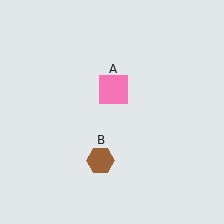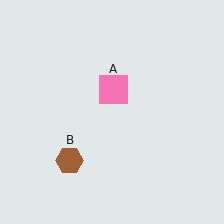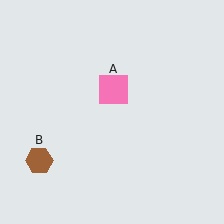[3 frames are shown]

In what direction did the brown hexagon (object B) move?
The brown hexagon (object B) moved left.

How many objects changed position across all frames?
1 object changed position: brown hexagon (object B).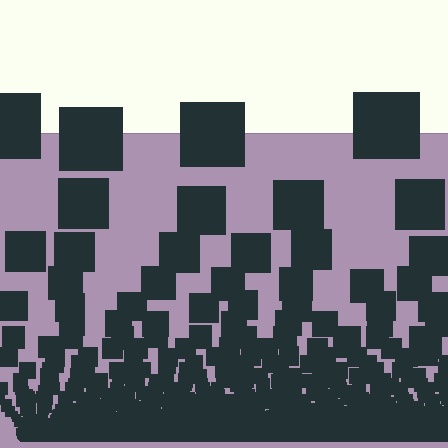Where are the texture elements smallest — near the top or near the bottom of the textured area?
Near the bottom.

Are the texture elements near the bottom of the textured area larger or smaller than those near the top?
Smaller. The gradient is inverted — elements near the bottom are smaller and denser.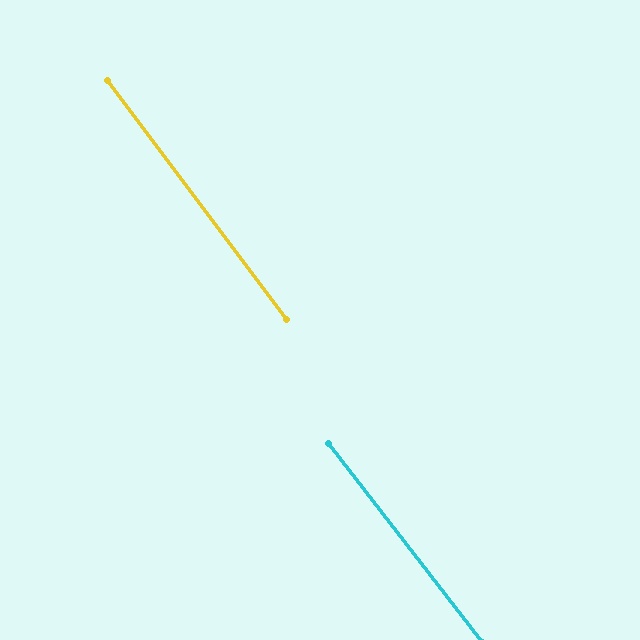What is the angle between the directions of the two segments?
Approximately 1 degree.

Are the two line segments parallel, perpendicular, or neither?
Parallel — their directions differ by only 1.0°.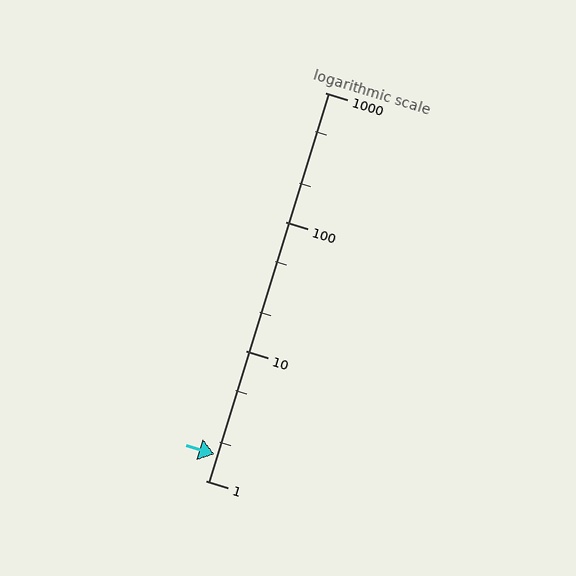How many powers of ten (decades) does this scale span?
The scale spans 3 decades, from 1 to 1000.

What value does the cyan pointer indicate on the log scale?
The pointer indicates approximately 1.6.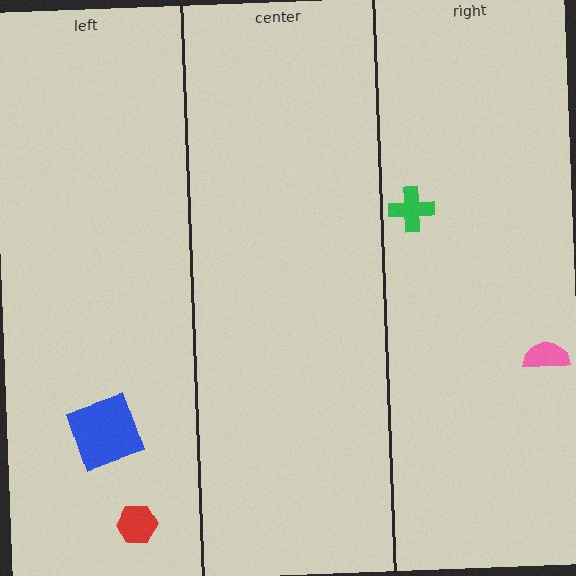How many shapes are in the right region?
2.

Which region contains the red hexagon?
The left region.